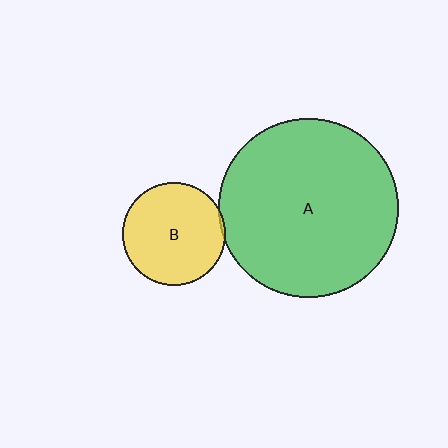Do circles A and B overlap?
Yes.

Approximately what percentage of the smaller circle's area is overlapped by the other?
Approximately 5%.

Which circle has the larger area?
Circle A (green).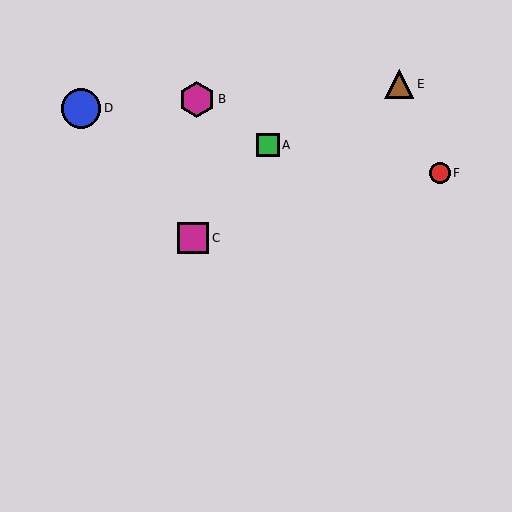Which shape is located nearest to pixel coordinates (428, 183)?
The red circle (labeled F) at (440, 173) is nearest to that location.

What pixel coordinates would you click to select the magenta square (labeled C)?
Click at (193, 238) to select the magenta square C.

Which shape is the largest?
The blue circle (labeled D) is the largest.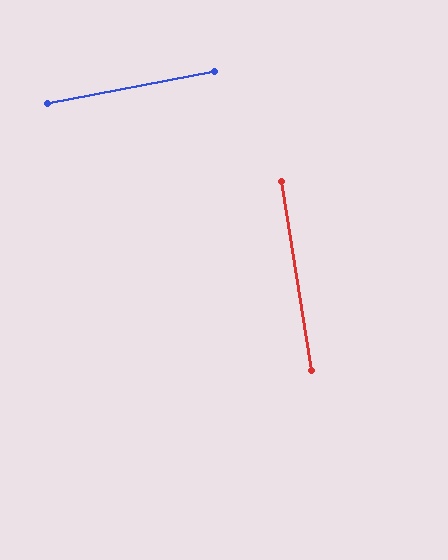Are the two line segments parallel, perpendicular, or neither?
Perpendicular — they meet at approximately 88°.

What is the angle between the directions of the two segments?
Approximately 88 degrees.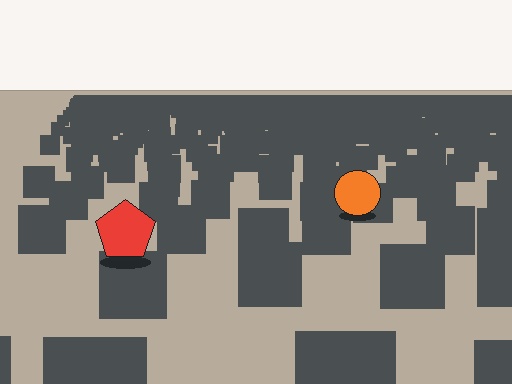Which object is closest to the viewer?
The red pentagon is closest. The texture marks near it are larger and more spread out.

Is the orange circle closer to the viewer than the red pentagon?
No. The red pentagon is closer — you can tell from the texture gradient: the ground texture is coarser near it.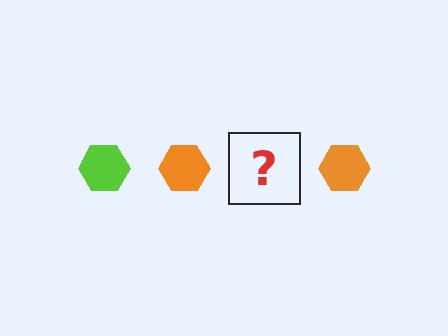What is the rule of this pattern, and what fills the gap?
The rule is that the pattern cycles through lime, orange hexagons. The gap should be filled with a lime hexagon.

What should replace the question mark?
The question mark should be replaced with a lime hexagon.